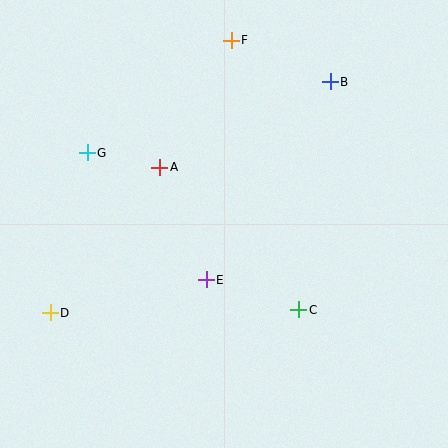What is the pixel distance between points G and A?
The distance between G and A is 74 pixels.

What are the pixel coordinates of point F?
Point F is at (231, 40).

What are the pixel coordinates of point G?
Point G is at (87, 153).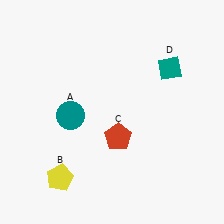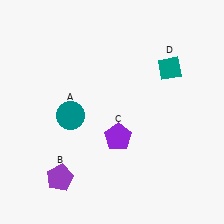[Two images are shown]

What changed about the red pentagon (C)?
In Image 1, C is red. In Image 2, it changed to purple.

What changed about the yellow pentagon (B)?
In Image 1, B is yellow. In Image 2, it changed to purple.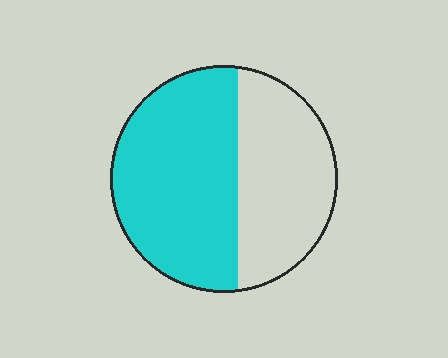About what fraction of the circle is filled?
About three fifths (3/5).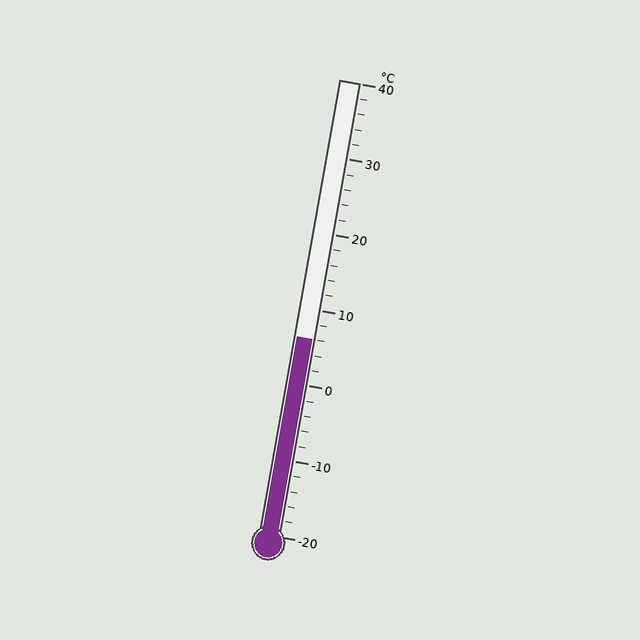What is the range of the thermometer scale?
The thermometer scale ranges from -20°C to 40°C.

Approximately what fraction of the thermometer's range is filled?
The thermometer is filled to approximately 45% of its range.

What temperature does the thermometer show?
The thermometer shows approximately 6°C.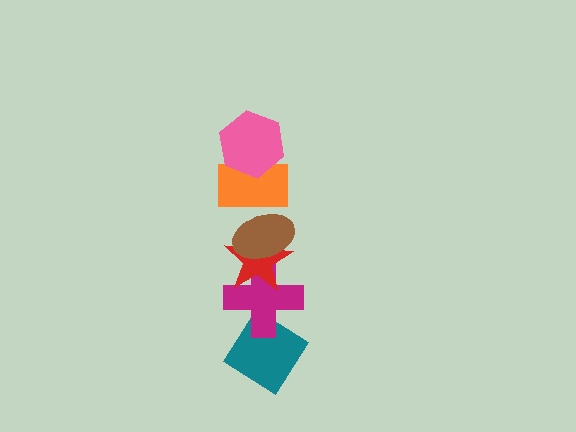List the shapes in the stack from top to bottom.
From top to bottom: the pink hexagon, the orange rectangle, the brown ellipse, the red star, the magenta cross, the teal diamond.